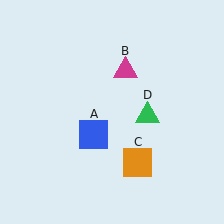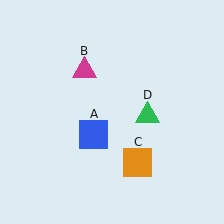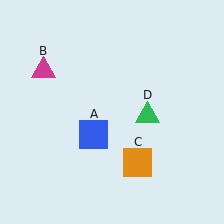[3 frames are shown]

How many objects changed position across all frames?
1 object changed position: magenta triangle (object B).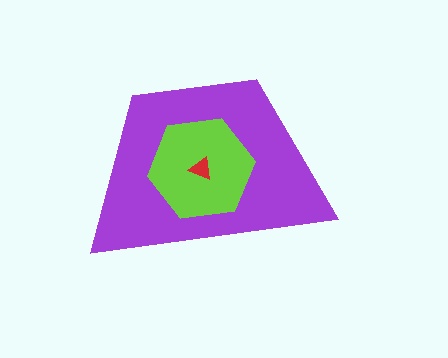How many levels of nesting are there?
3.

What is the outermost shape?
The purple trapezoid.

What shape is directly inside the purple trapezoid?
The lime hexagon.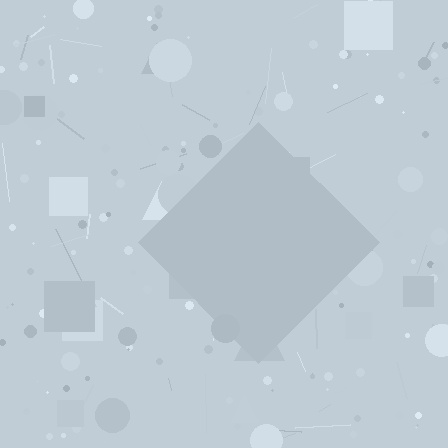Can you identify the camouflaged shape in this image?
The camouflaged shape is a diamond.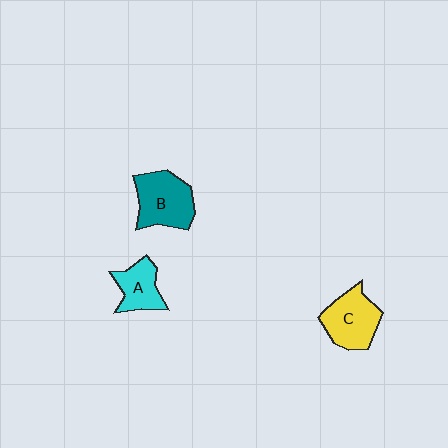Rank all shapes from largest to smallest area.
From largest to smallest: B (teal), C (yellow), A (cyan).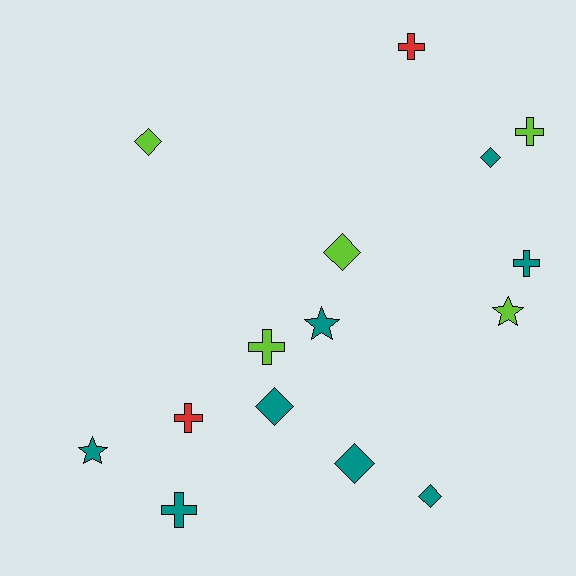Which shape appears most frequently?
Cross, with 6 objects.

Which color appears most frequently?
Teal, with 8 objects.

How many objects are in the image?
There are 15 objects.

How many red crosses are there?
There are 2 red crosses.